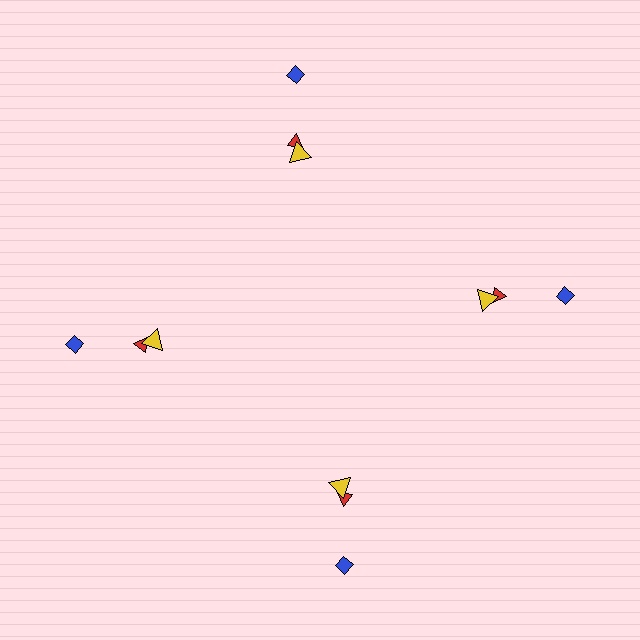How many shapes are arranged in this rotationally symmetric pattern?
There are 12 shapes, arranged in 4 groups of 3.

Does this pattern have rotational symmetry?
Yes, this pattern has 4-fold rotational symmetry. It looks the same after rotating 90 degrees around the center.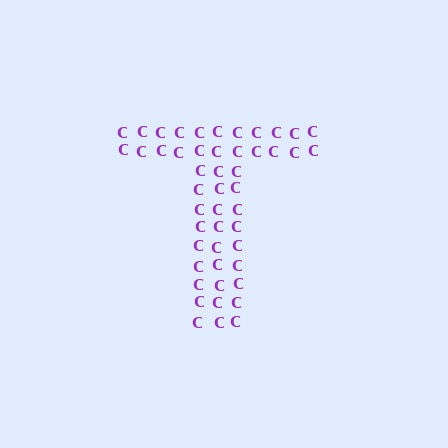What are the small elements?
The small elements are letter C's.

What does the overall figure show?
The overall figure shows the letter T.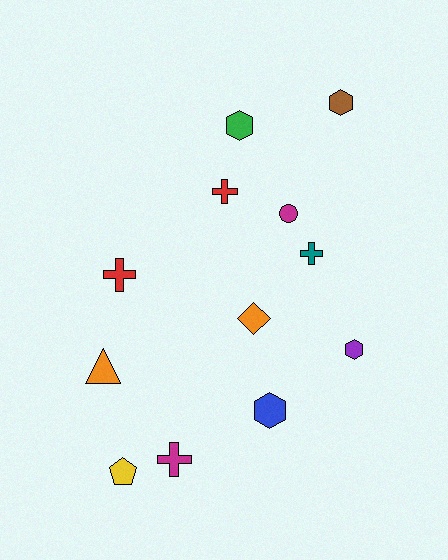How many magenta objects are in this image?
There are 2 magenta objects.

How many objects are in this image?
There are 12 objects.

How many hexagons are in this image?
There are 4 hexagons.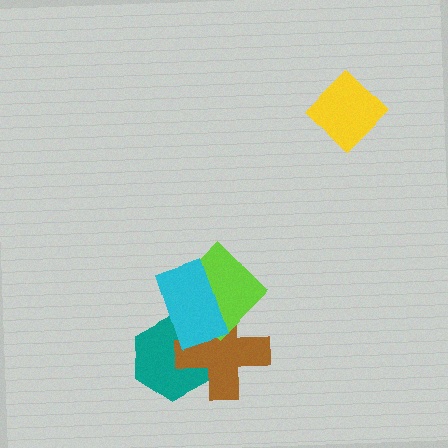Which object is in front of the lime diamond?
The cyan rectangle is in front of the lime diamond.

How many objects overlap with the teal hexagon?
3 objects overlap with the teal hexagon.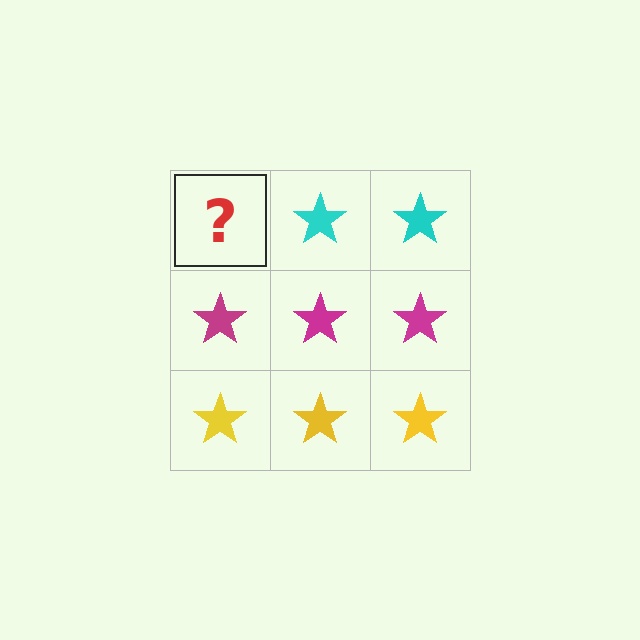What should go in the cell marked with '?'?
The missing cell should contain a cyan star.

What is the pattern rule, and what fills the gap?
The rule is that each row has a consistent color. The gap should be filled with a cyan star.